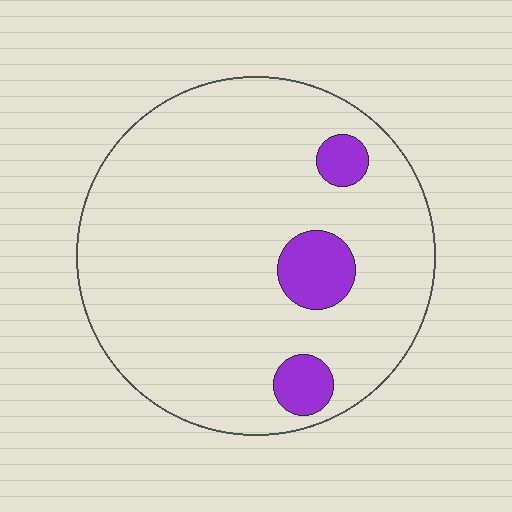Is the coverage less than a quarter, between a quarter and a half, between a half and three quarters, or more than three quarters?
Less than a quarter.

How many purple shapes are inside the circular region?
3.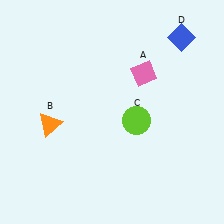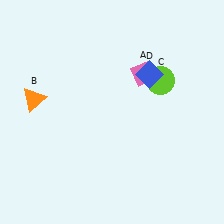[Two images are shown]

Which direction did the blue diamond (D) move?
The blue diamond (D) moved down.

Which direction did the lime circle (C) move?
The lime circle (C) moved up.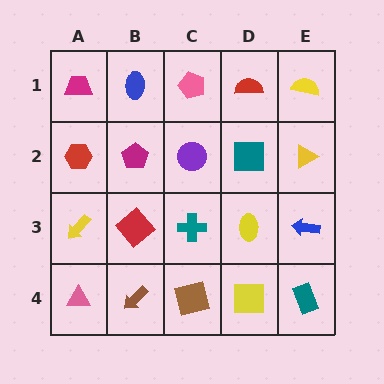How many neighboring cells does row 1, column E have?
2.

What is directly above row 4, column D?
A yellow ellipse.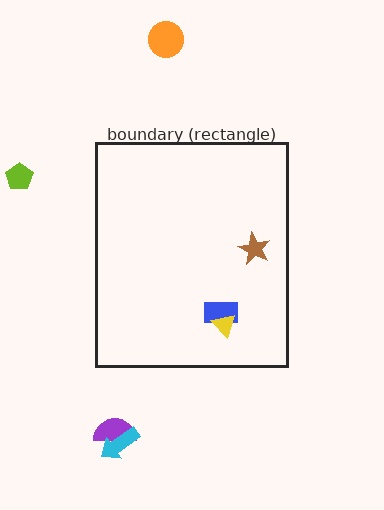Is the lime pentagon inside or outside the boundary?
Outside.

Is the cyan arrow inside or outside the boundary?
Outside.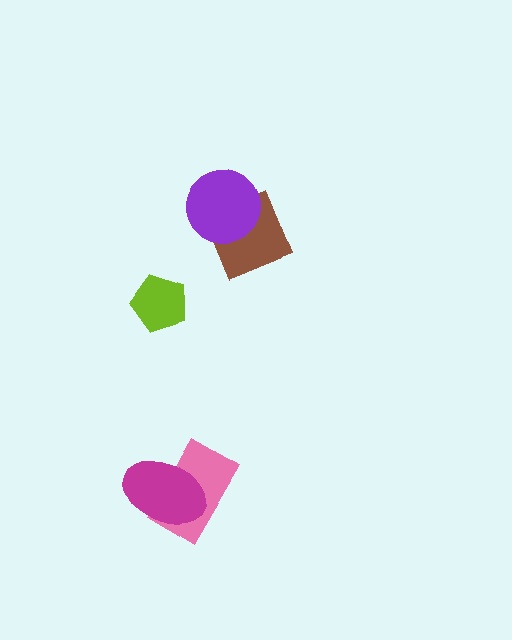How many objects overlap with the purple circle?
1 object overlaps with the purple circle.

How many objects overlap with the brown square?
1 object overlaps with the brown square.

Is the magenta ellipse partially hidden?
No, no other shape covers it.